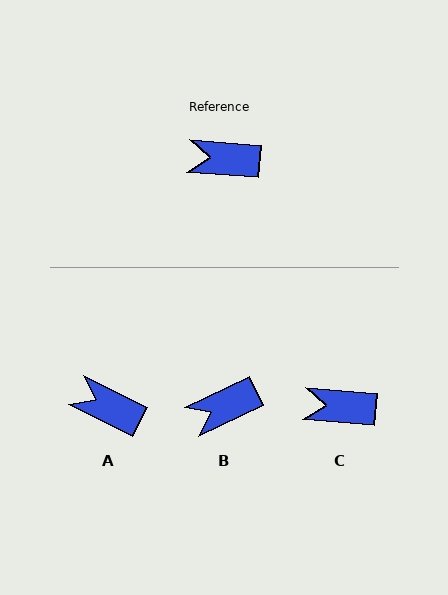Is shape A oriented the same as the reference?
No, it is off by about 22 degrees.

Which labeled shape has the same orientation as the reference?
C.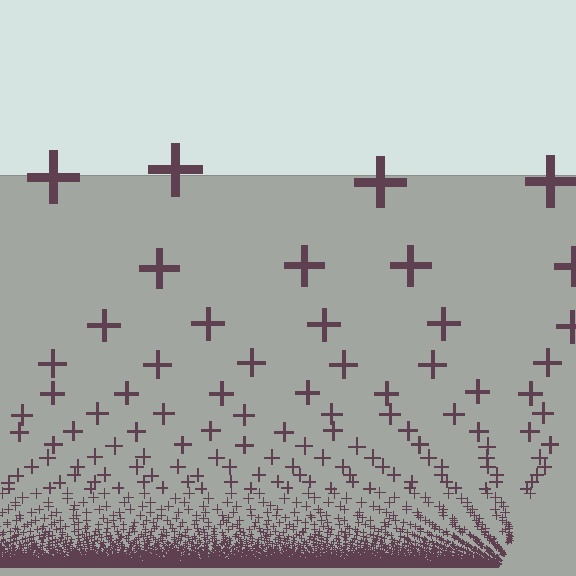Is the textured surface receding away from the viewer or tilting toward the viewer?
The surface appears to tilt toward the viewer. Texture elements get larger and sparser toward the top.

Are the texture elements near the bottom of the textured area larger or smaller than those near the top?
Smaller. The gradient is inverted — elements near the bottom are smaller and denser.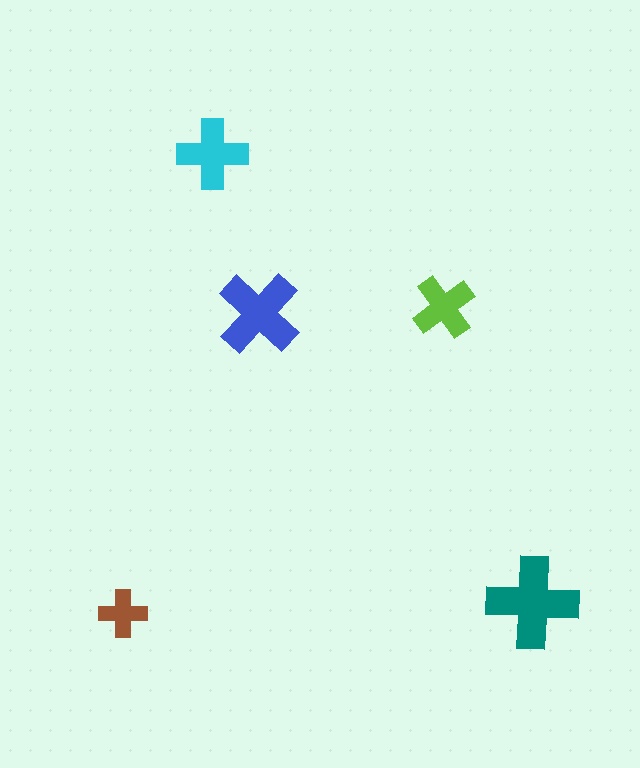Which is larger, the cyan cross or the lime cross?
The cyan one.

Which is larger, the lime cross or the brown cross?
The lime one.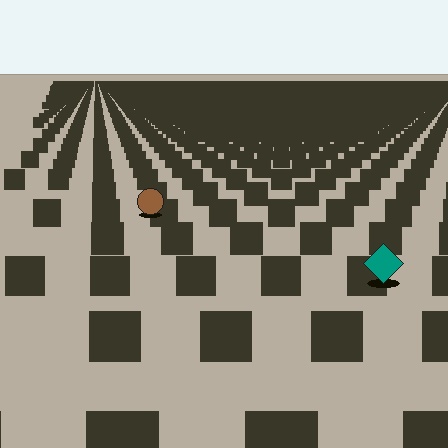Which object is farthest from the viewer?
The brown circle is farthest from the viewer. It appears smaller and the ground texture around it is denser.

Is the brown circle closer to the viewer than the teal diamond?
No. The teal diamond is closer — you can tell from the texture gradient: the ground texture is coarser near it.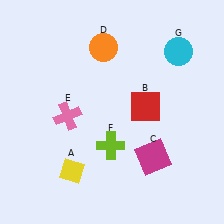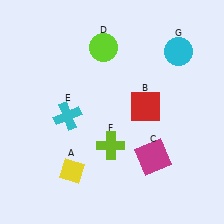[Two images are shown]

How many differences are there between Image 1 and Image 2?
There are 2 differences between the two images.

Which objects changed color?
D changed from orange to lime. E changed from pink to cyan.